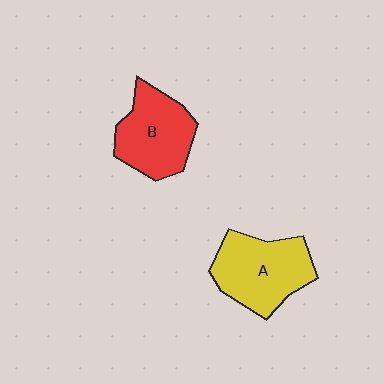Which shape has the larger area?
Shape A (yellow).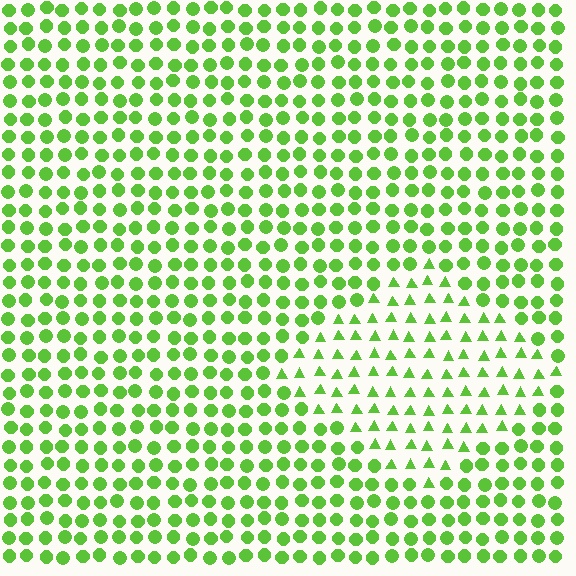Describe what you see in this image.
The image is filled with small lime elements arranged in a uniform grid. A diamond-shaped region contains triangles, while the surrounding area contains circles. The boundary is defined purely by the change in element shape.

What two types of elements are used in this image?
The image uses triangles inside the diamond region and circles outside it.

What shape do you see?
I see a diamond.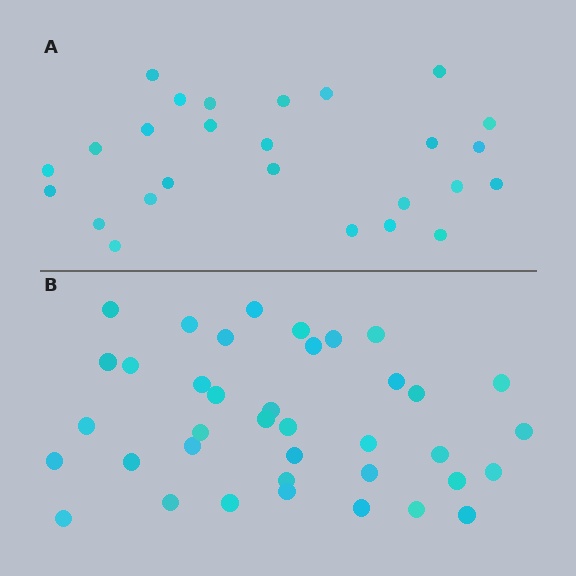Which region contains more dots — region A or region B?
Region B (the bottom region) has more dots.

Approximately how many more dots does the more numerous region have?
Region B has roughly 12 or so more dots than region A.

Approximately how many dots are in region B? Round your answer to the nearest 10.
About 40 dots. (The exact count is 38, which rounds to 40.)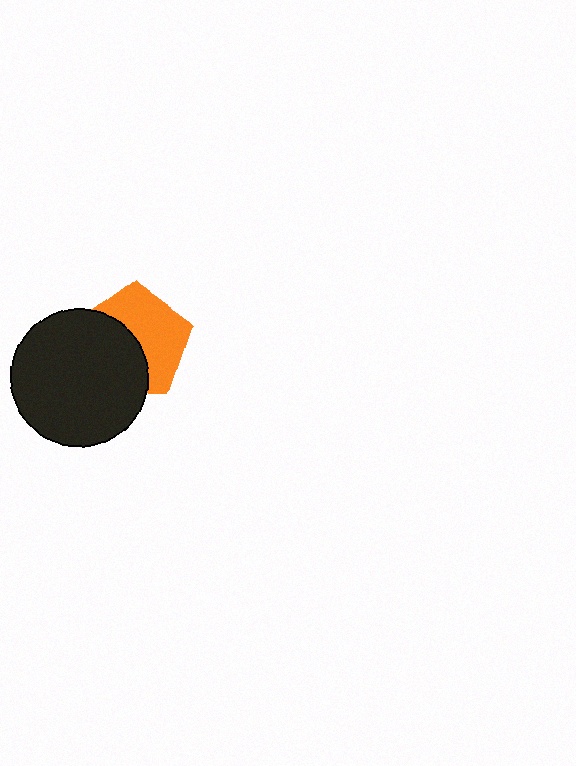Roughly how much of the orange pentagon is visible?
About half of it is visible (roughly 53%).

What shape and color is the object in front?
The object in front is a black circle.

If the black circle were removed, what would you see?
You would see the complete orange pentagon.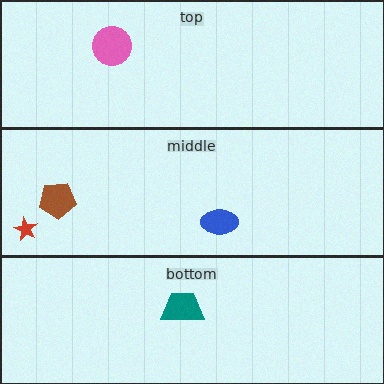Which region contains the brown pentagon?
The middle region.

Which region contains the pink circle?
The top region.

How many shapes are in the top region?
1.